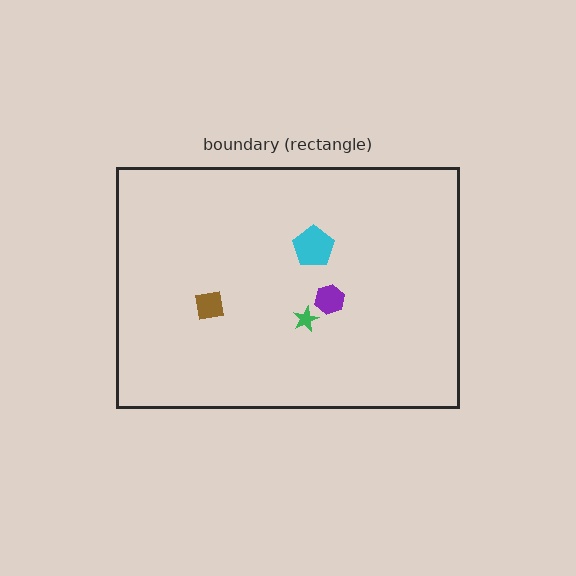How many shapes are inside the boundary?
4 inside, 0 outside.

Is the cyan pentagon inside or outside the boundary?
Inside.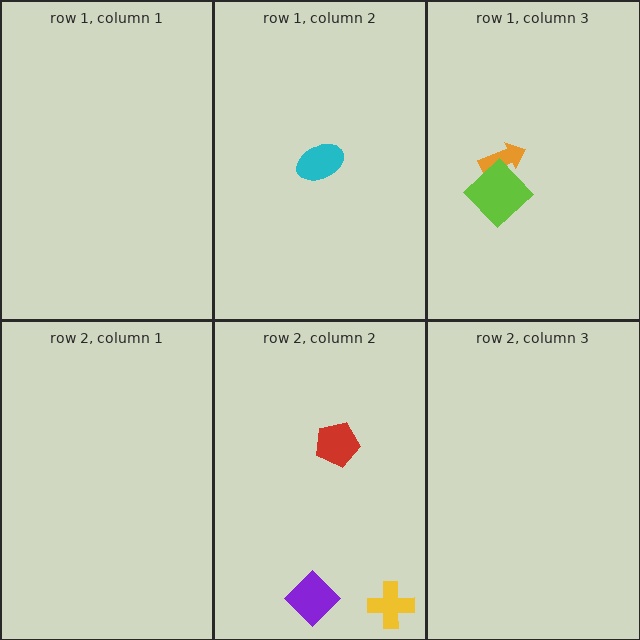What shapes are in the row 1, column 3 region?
The orange arrow, the lime diamond.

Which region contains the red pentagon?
The row 2, column 2 region.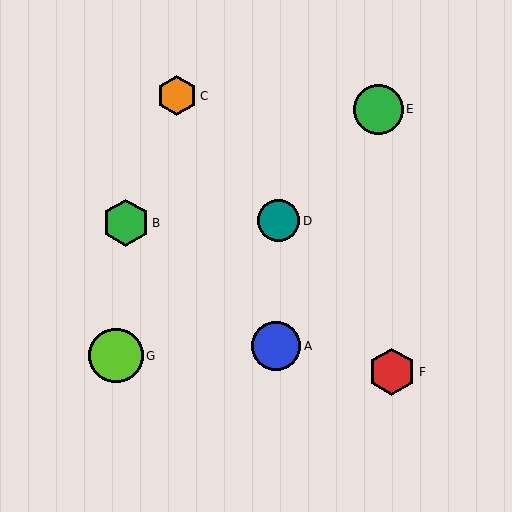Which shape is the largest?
The lime circle (labeled G) is the largest.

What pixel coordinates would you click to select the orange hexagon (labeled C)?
Click at (177, 96) to select the orange hexagon C.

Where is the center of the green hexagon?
The center of the green hexagon is at (126, 223).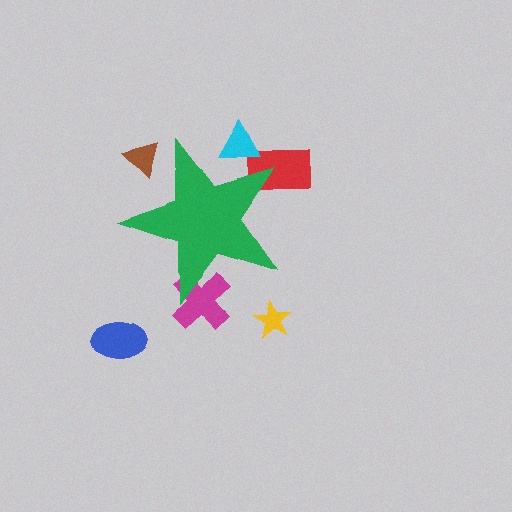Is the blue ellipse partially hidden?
No, the blue ellipse is fully visible.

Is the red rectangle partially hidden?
Yes, the red rectangle is partially hidden behind the green star.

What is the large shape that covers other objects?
A green star.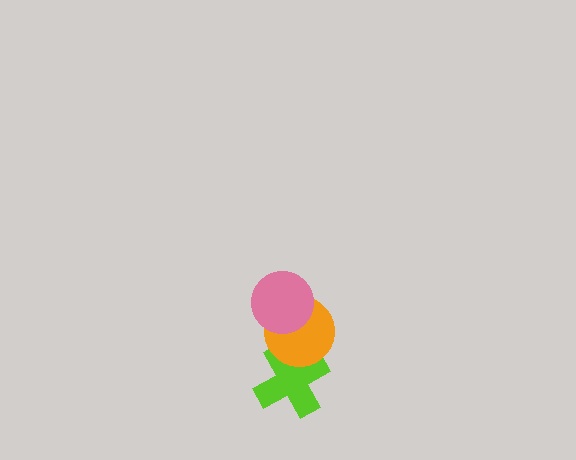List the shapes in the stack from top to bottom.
From top to bottom: the pink circle, the orange circle, the lime cross.